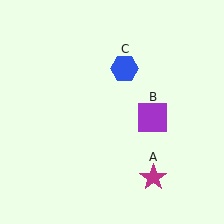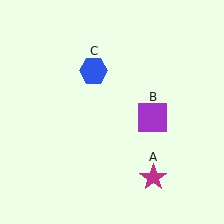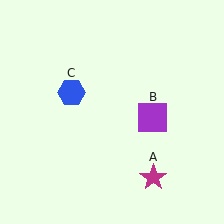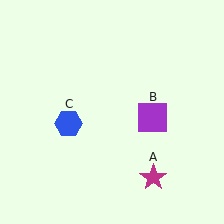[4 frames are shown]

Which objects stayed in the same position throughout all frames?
Magenta star (object A) and purple square (object B) remained stationary.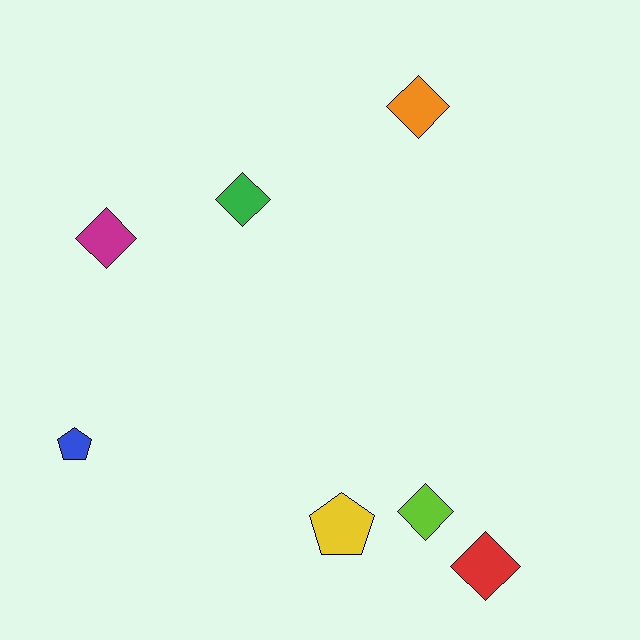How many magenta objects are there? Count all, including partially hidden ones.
There is 1 magenta object.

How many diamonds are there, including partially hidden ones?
There are 5 diamonds.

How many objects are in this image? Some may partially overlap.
There are 7 objects.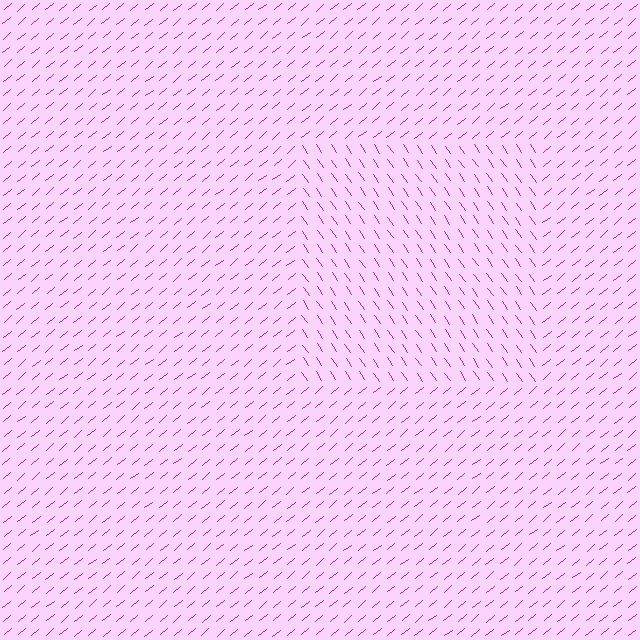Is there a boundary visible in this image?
Yes, there is a texture boundary formed by a change in line orientation.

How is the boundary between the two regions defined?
The boundary is defined purely by a change in line orientation (approximately 85 degrees difference). All lines are the same color and thickness.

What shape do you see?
I see a rectangle.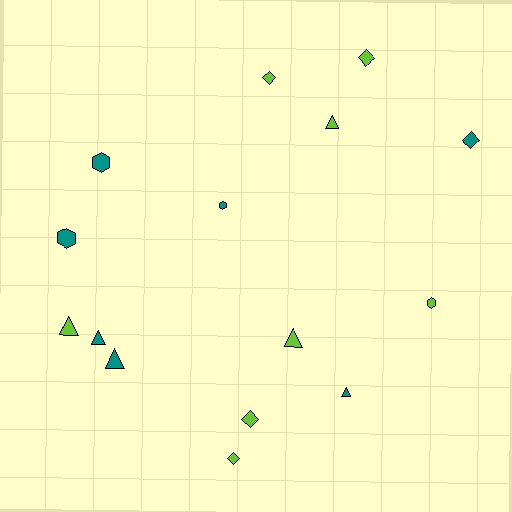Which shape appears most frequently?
Triangle, with 6 objects.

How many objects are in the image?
There are 15 objects.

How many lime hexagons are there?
There is 1 lime hexagon.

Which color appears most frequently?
Lime, with 8 objects.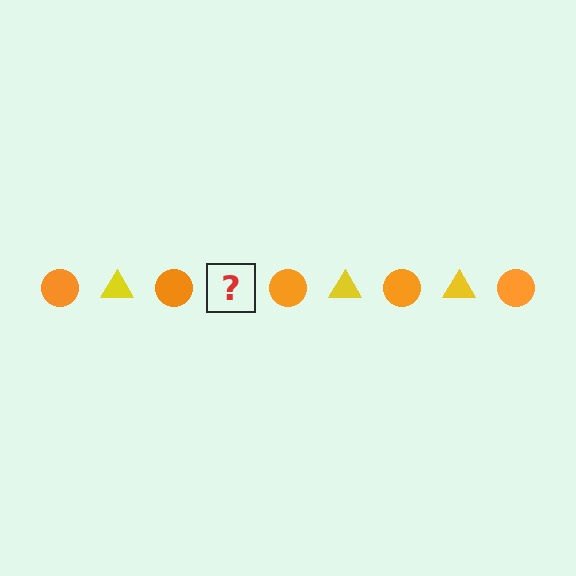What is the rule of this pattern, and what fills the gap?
The rule is that the pattern alternates between orange circle and yellow triangle. The gap should be filled with a yellow triangle.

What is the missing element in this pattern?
The missing element is a yellow triangle.